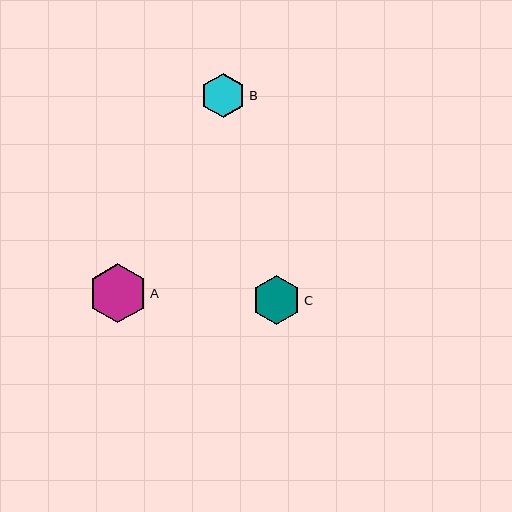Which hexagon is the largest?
Hexagon A is the largest with a size of approximately 59 pixels.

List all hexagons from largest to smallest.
From largest to smallest: A, C, B.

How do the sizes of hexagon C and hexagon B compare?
Hexagon C and hexagon B are approximately the same size.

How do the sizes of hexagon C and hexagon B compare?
Hexagon C and hexagon B are approximately the same size.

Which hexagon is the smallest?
Hexagon B is the smallest with a size of approximately 45 pixels.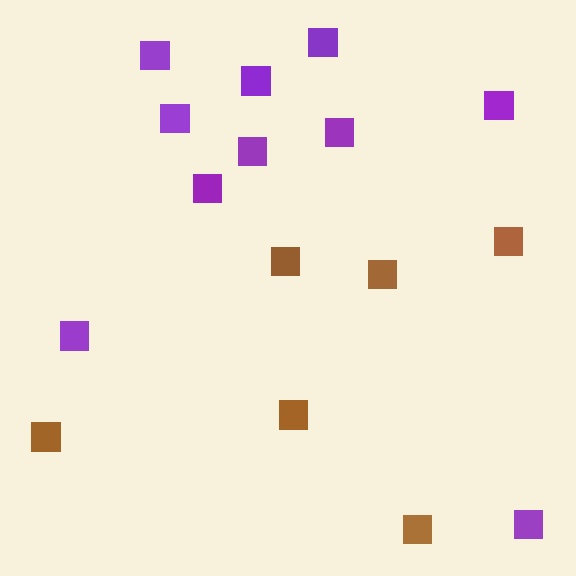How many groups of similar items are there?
There are 2 groups: one group of brown squares (6) and one group of purple squares (10).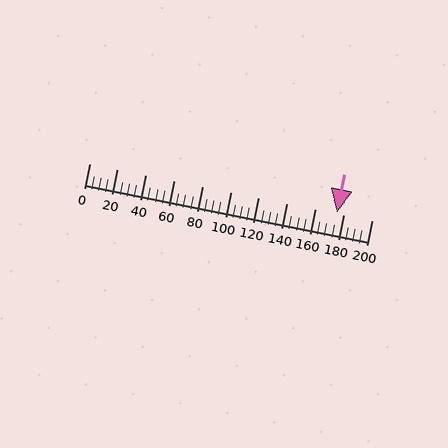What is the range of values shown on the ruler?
The ruler shows values from 0 to 200.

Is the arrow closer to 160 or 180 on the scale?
The arrow is closer to 180.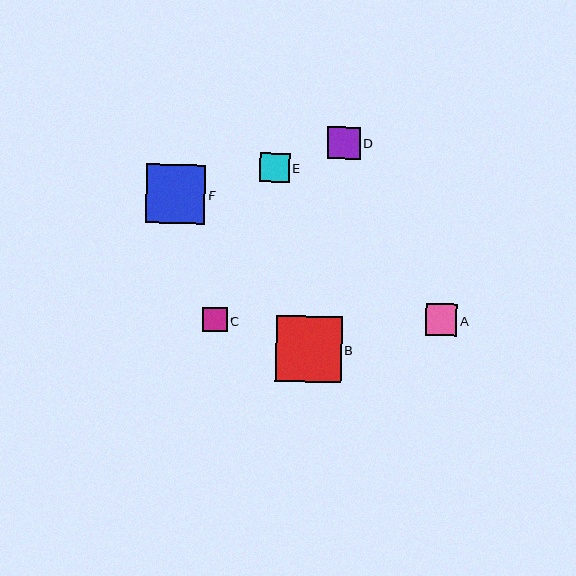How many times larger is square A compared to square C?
Square A is approximately 1.3 times the size of square C.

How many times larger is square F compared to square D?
Square F is approximately 1.8 times the size of square D.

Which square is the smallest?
Square C is the smallest with a size of approximately 25 pixels.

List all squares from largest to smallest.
From largest to smallest: B, F, D, A, E, C.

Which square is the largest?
Square B is the largest with a size of approximately 66 pixels.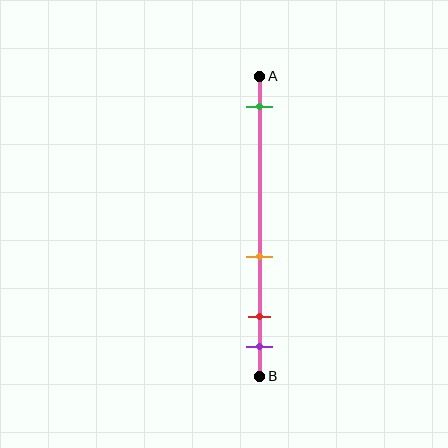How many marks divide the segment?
There are 4 marks dividing the segment.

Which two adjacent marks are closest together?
The red and purple marks are the closest adjacent pair.